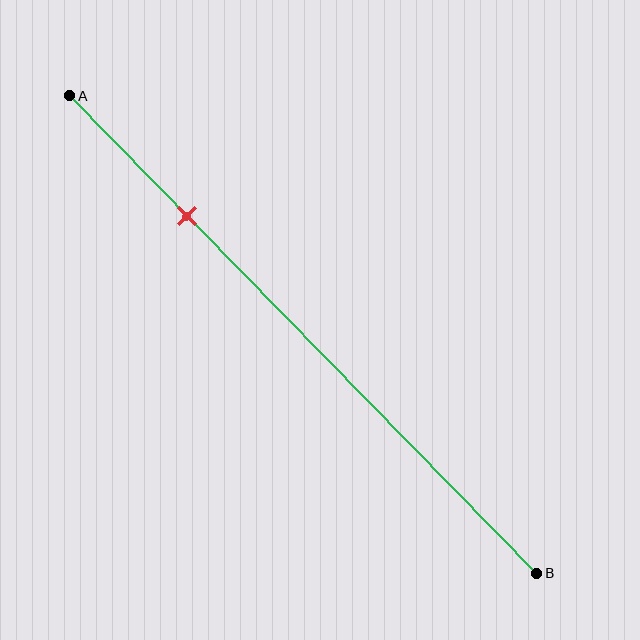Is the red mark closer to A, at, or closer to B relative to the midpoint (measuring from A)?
The red mark is closer to point A than the midpoint of segment AB.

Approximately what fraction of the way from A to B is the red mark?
The red mark is approximately 25% of the way from A to B.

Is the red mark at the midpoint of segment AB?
No, the mark is at about 25% from A, not at the 50% midpoint.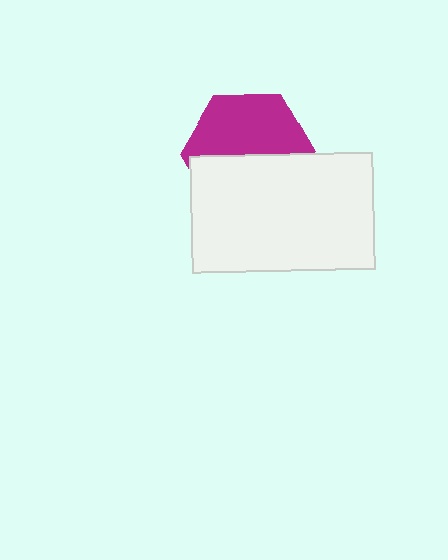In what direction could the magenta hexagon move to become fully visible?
The magenta hexagon could move up. That would shift it out from behind the white rectangle entirely.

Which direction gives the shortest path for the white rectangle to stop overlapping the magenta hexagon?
Moving down gives the shortest separation.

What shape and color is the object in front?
The object in front is a white rectangle.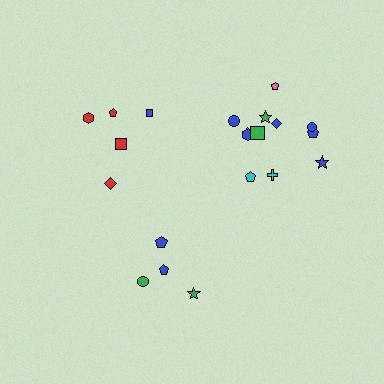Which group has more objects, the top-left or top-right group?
The top-right group.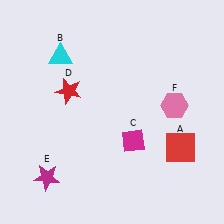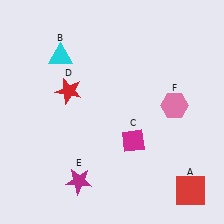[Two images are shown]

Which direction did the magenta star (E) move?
The magenta star (E) moved right.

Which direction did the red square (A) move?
The red square (A) moved down.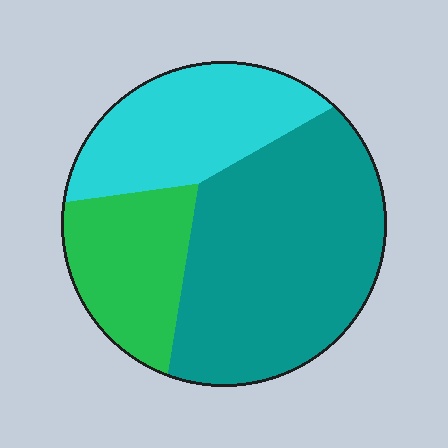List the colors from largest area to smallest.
From largest to smallest: teal, cyan, green.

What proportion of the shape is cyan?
Cyan takes up between a quarter and a half of the shape.